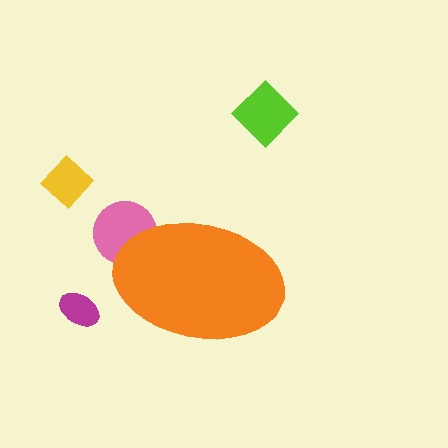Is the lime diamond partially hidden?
No, the lime diamond is fully visible.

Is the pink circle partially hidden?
Yes, the pink circle is partially hidden behind the orange ellipse.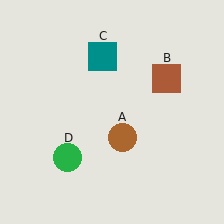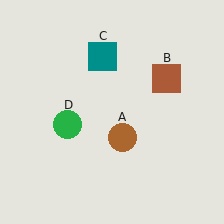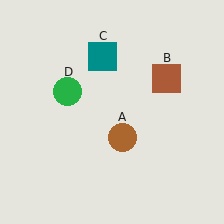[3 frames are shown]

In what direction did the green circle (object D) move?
The green circle (object D) moved up.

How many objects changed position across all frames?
1 object changed position: green circle (object D).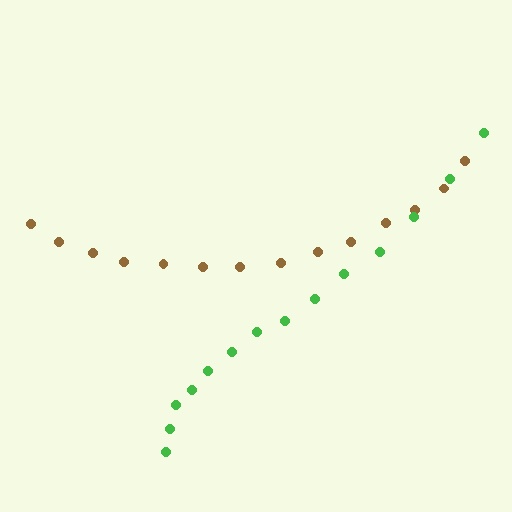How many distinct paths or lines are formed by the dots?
There are 2 distinct paths.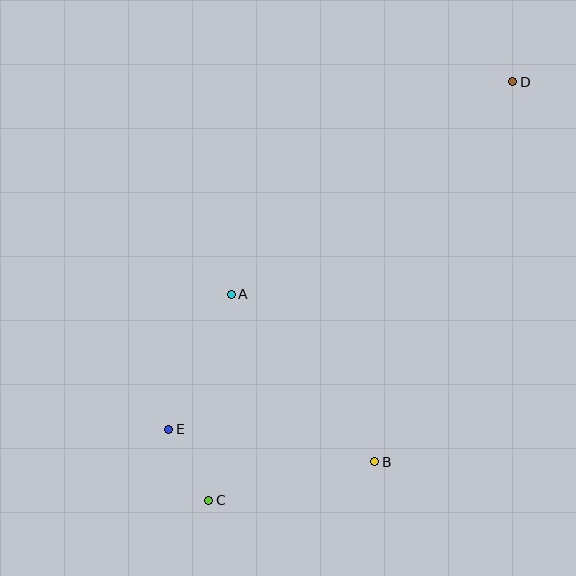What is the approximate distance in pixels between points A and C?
The distance between A and C is approximately 207 pixels.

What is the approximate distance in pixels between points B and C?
The distance between B and C is approximately 170 pixels.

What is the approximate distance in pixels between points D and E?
The distance between D and E is approximately 489 pixels.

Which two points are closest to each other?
Points C and E are closest to each other.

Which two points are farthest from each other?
Points C and D are farthest from each other.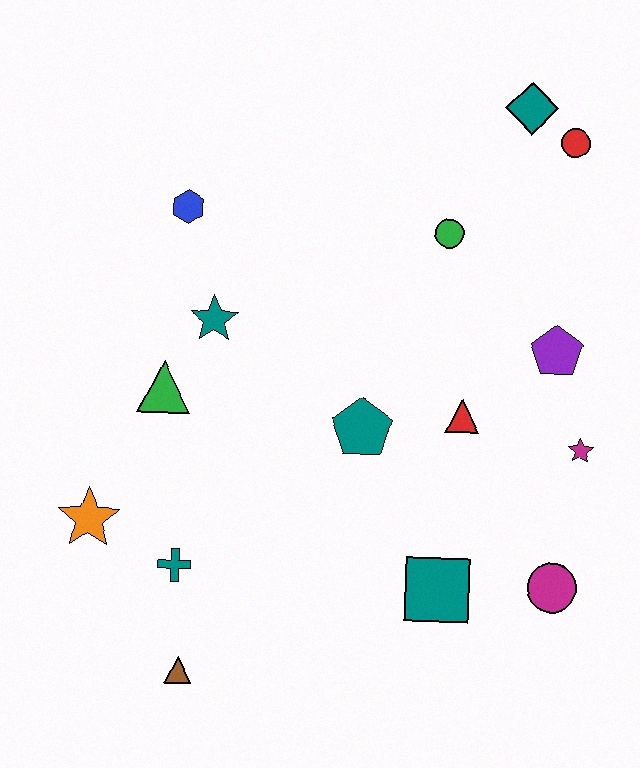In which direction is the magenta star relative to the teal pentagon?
The magenta star is to the right of the teal pentagon.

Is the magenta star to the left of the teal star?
No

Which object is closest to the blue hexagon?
The teal star is closest to the blue hexagon.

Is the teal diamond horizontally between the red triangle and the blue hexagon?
No